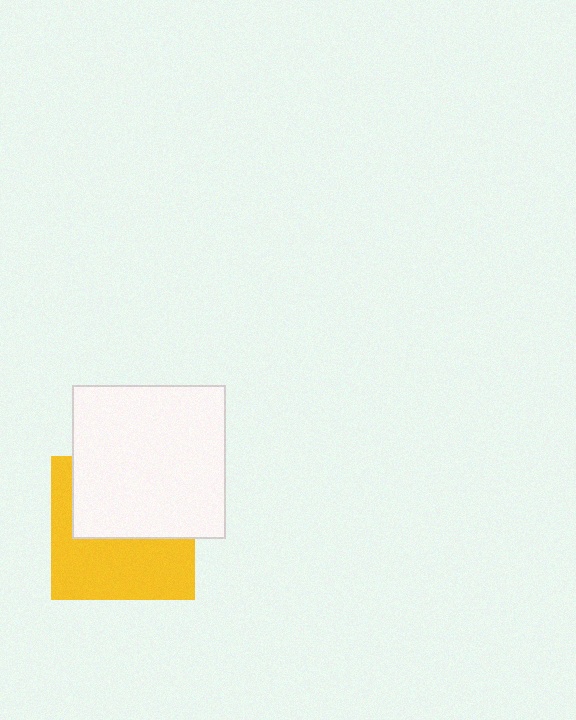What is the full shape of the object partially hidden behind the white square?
The partially hidden object is a yellow square.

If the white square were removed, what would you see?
You would see the complete yellow square.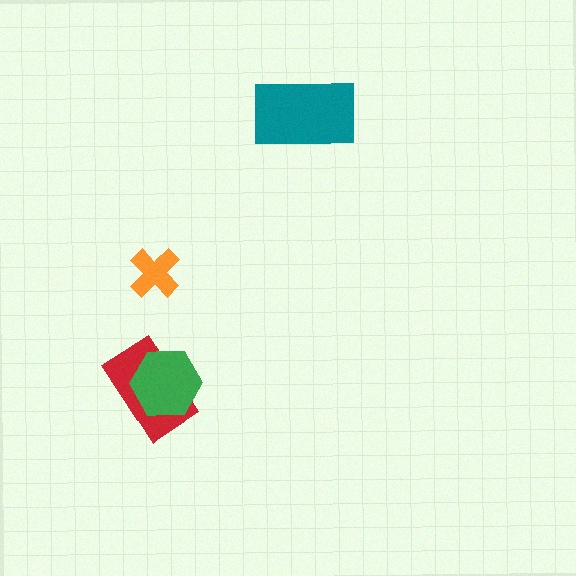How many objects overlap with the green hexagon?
1 object overlaps with the green hexagon.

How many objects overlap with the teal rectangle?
0 objects overlap with the teal rectangle.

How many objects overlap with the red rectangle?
1 object overlaps with the red rectangle.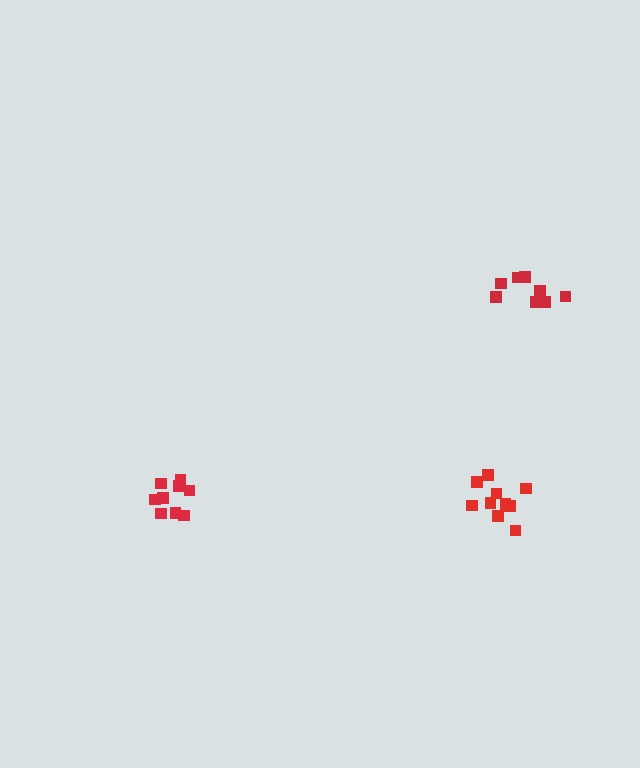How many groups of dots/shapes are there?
There are 3 groups.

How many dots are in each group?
Group 1: 10 dots, Group 2: 9 dots, Group 3: 8 dots (27 total).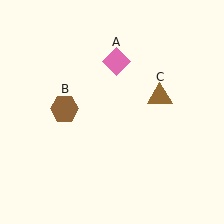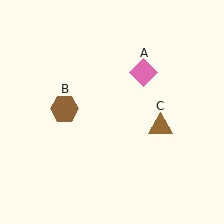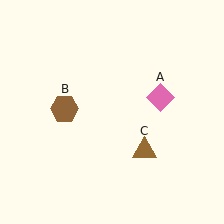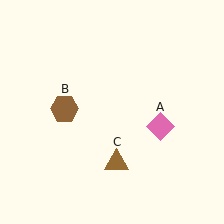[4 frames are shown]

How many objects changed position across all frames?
2 objects changed position: pink diamond (object A), brown triangle (object C).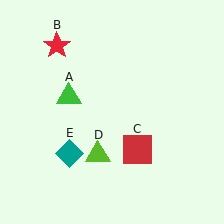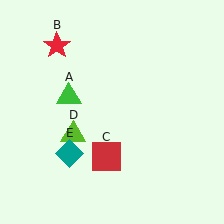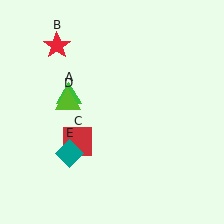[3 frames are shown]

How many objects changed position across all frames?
2 objects changed position: red square (object C), lime triangle (object D).